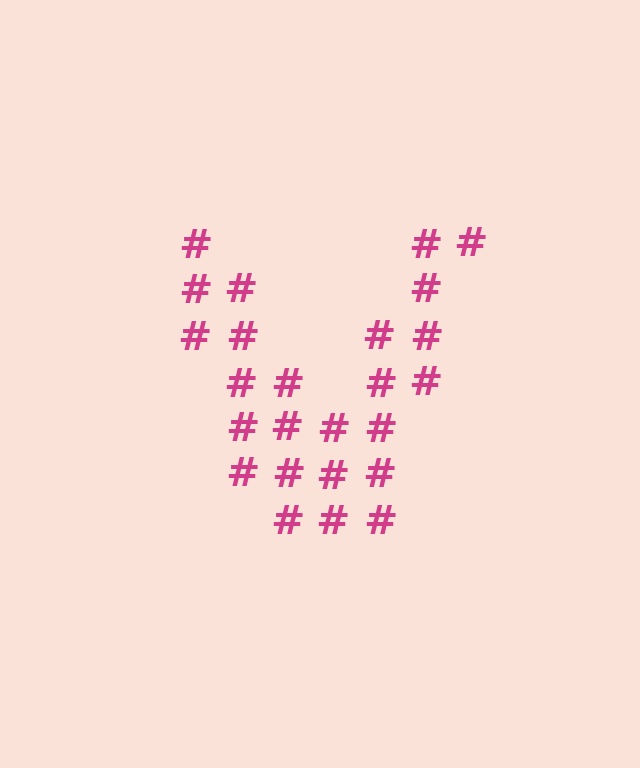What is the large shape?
The large shape is the letter V.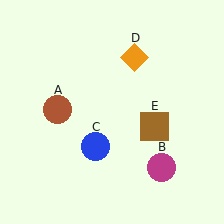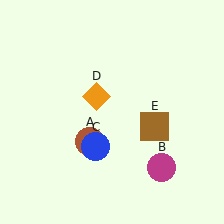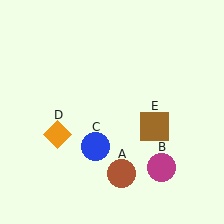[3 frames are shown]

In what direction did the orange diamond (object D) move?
The orange diamond (object D) moved down and to the left.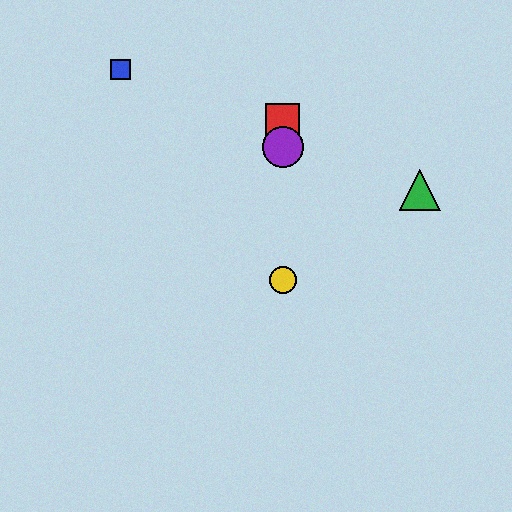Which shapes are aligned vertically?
The red square, the yellow circle, the purple circle are aligned vertically.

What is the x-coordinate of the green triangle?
The green triangle is at x≈420.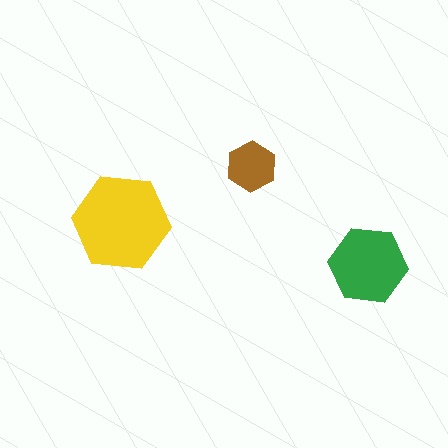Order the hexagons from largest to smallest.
the yellow one, the green one, the brown one.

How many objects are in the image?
There are 3 objects in the image.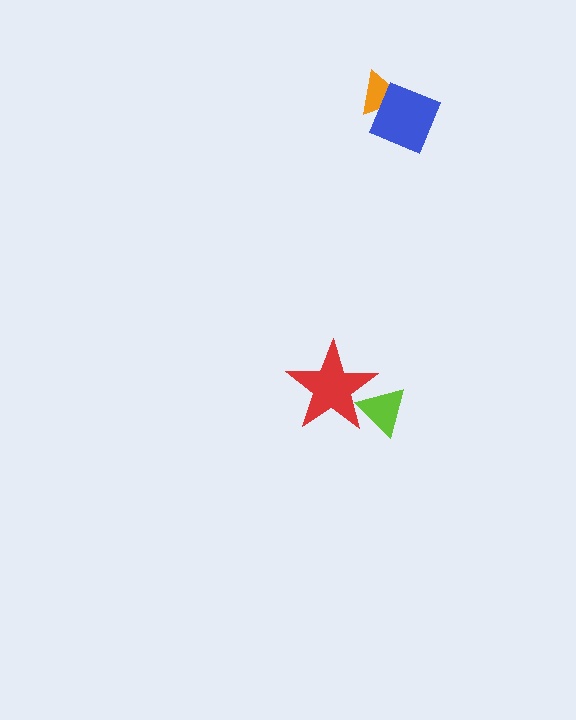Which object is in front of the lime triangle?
The red star is in front of the lime triangle.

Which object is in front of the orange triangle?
The blue diamond is in front of the orange triangle.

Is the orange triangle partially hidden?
Yes, it is partially covered by another shape.